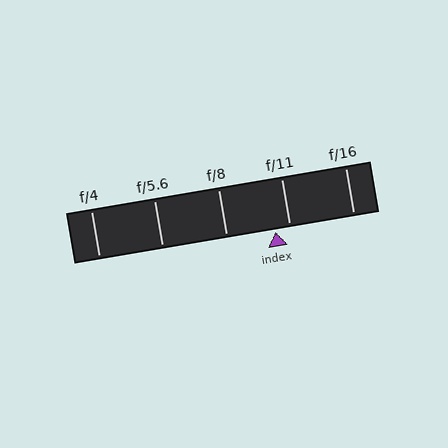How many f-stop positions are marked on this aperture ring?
There are 5 f-stop positions marked.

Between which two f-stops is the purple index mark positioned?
The index mark is between f/8 and f/11.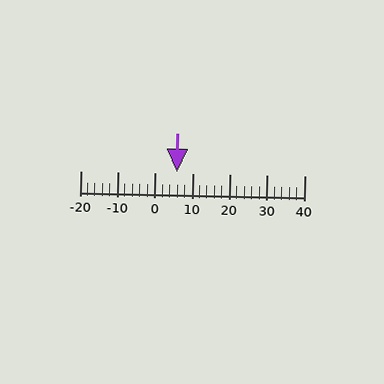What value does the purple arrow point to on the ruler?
The purple arrow points to approximately 6.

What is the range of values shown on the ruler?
The ruler shows values from -20 to 40.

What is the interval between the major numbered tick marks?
The major tick marks are spaced 10 units apart.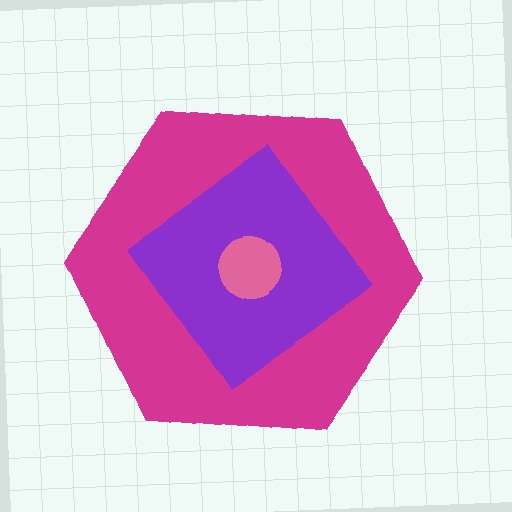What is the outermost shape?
The magenta hexagon.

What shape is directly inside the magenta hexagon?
The purple diamond.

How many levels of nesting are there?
3.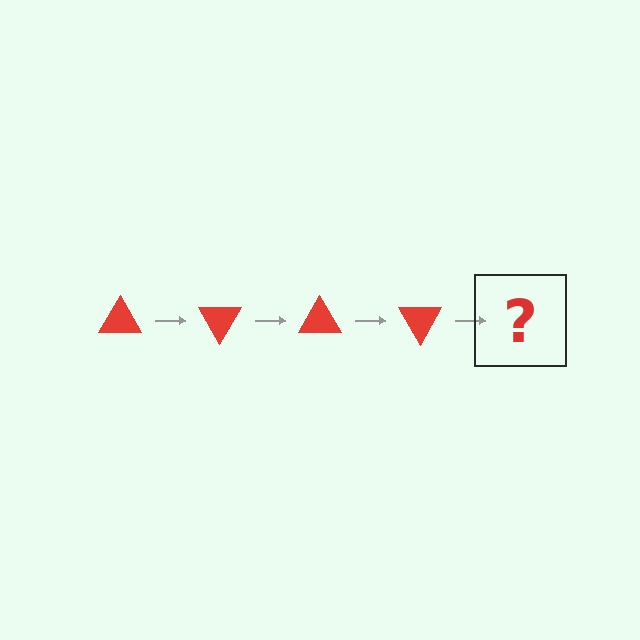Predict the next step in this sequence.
The next step is a red triangle rotated 240 degrees.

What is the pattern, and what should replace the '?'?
The pattern is that the triangle rotates 60 degrees each step. The '?' should be a red triangle rotated 240 degrees.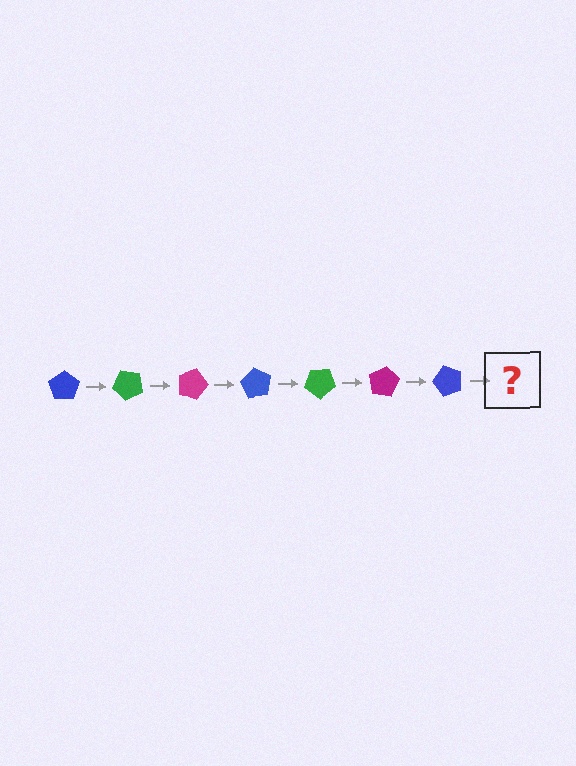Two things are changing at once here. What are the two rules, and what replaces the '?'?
The two rules are that it rotates 45 degrees each step and the color cycles through blue, green, and magenta. The '?' should be a green pentagon, rotated 315 degrees from the start.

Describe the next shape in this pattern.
It should be a green pentagon, rotated 315 degrees from the start.